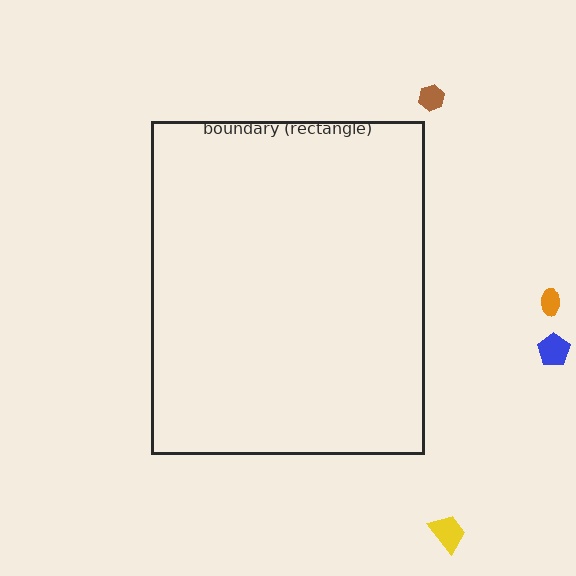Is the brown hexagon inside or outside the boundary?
Outside.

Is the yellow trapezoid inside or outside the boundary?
Outside.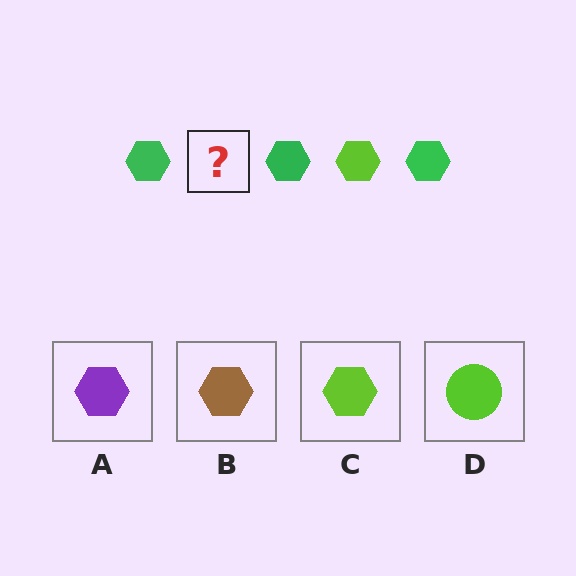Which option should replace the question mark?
Option C.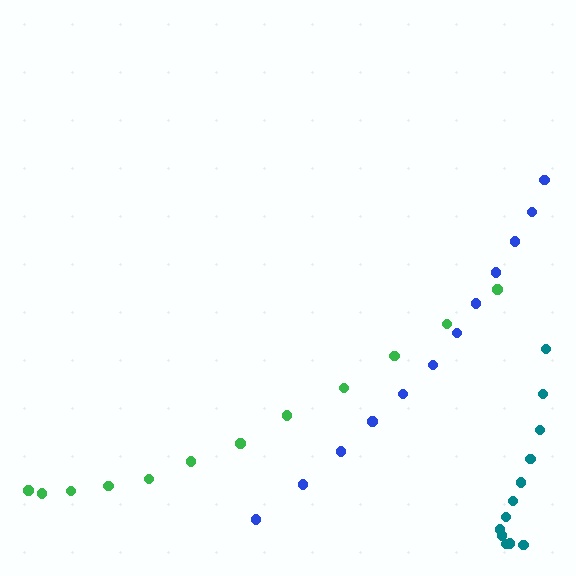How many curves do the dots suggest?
There are 3 distinct paths.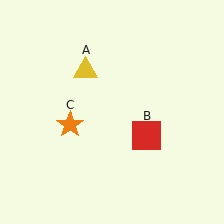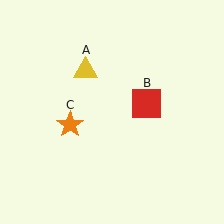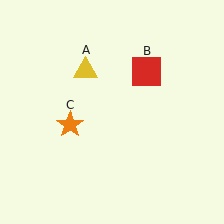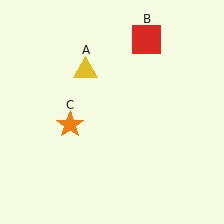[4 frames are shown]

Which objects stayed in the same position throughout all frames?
Yellow triangle (object A) and orange star (object C) remained stationary.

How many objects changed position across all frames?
1 object changed position: red square (object B).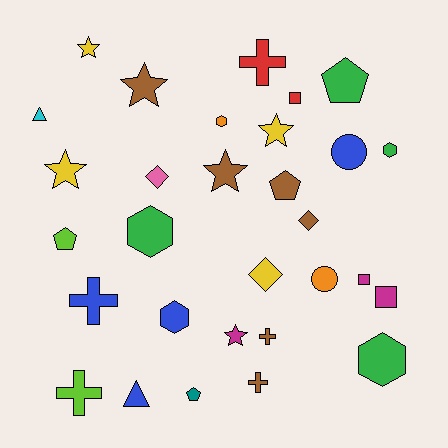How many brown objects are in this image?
There are 6 brown objects.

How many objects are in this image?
There are 30 objects.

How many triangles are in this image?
There are 2 triangles.